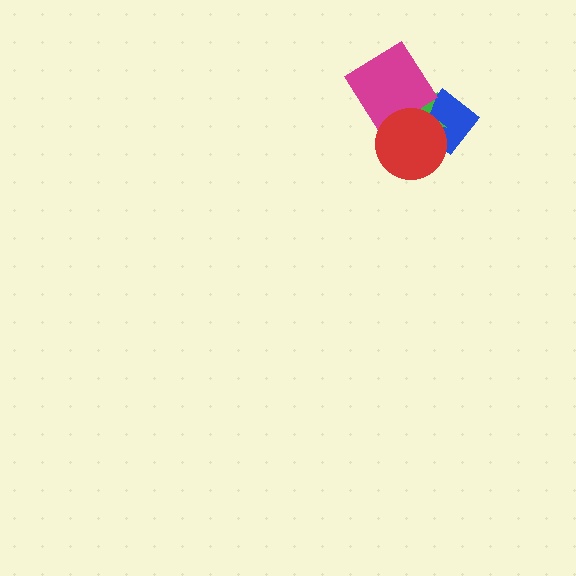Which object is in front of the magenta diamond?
The red circle is in front of the magenta diamond.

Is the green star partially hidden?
Yes, it is partially covered by another shape.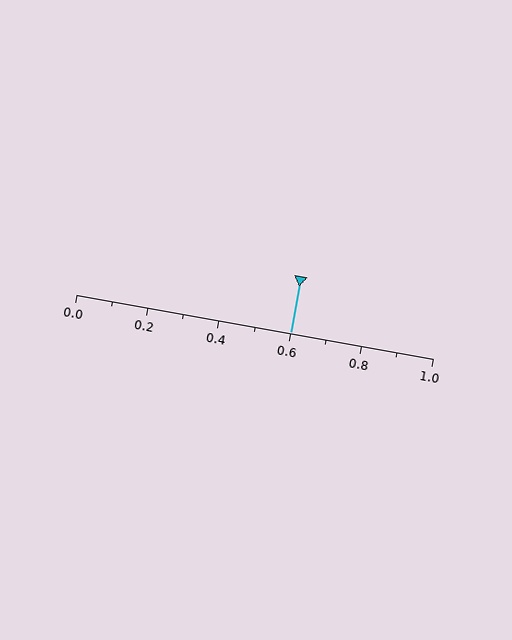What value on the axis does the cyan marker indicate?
The marker indicates approximately 0.6.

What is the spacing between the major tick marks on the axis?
The major ticks are spaced 0.2 apart.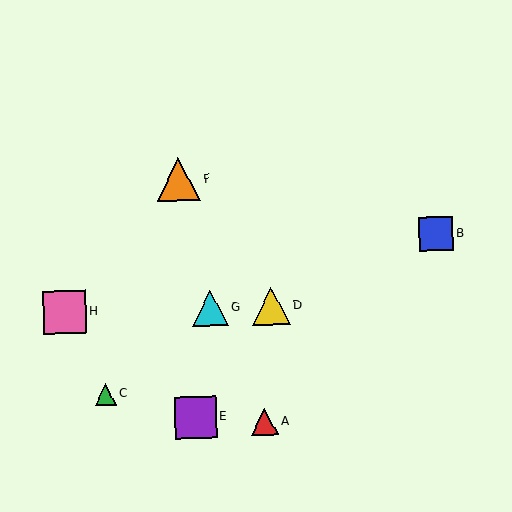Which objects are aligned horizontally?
Objects D, G, H are aligned horizontally.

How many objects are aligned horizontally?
3 objects (D, G, H) are aligned horizontally.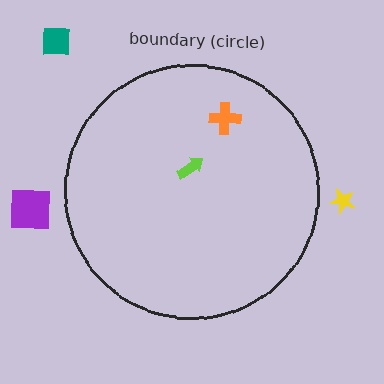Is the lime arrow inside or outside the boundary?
Inside.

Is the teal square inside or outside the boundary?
Outside.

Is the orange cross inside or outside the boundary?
Inside.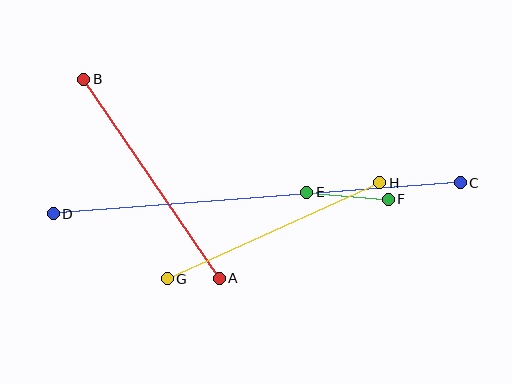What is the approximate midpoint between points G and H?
The midpoint is at approximately (274, 231) pixels.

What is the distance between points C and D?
The distance is approximately 408 pixels.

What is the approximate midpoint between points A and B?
The midpoint is at approximately (152, 179) pixels.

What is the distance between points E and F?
The distance is approximately 82 pixels.